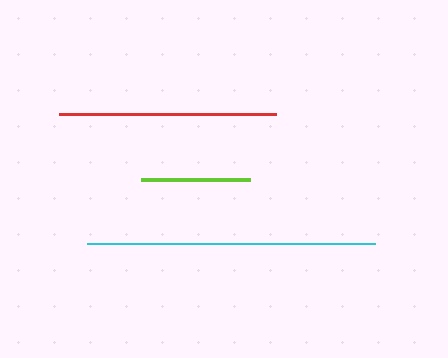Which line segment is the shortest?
The lime line is the shortest at approximately 109 pixels.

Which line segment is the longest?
The cyan line is the longest at approximately 288 pixels.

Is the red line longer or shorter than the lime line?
The red line is longer than the lime line.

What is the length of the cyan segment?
The cyan segment is approximately 288 pixels long.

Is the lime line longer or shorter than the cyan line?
The cyan line is longer than the lime line.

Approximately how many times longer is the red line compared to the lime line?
The red line is approximately 2.0 times the length of the lime line.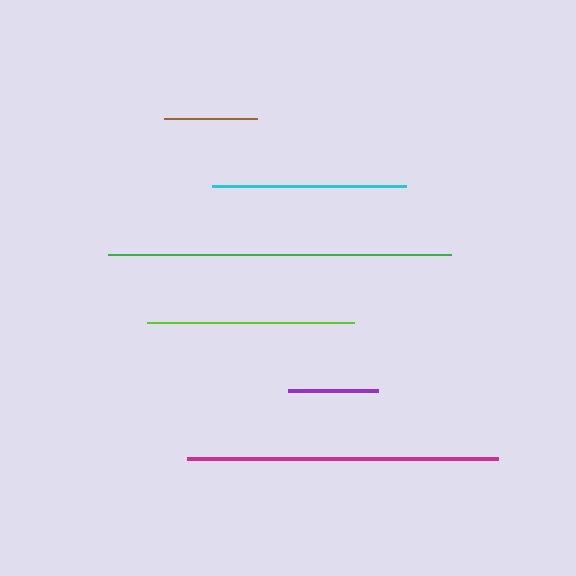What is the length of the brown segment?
The brown segment is approximately 93 pixels long.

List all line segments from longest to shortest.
From longest to shortest: green, magenta, lime, cyan, brown, purple.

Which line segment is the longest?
The green line is the longest at approximately 343 pixels.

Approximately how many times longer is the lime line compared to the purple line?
The lime line is approximately 2.3 times the length of the purple line.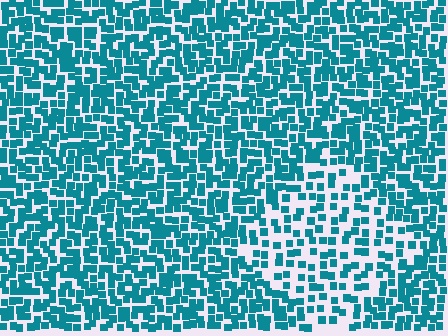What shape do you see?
I see a diamond.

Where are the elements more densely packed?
The elements are more densely packed outside the diamond boundary.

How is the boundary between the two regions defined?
The boundary is defined by a change in element density (approximately 1.9x ratio). All elements are the same color, size, and shape.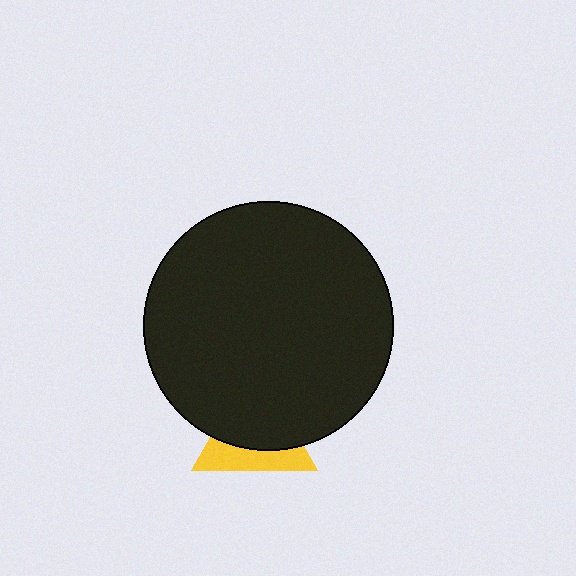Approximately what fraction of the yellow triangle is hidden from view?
Roughly 61% of the yellow triangle is hidden behind the black circle.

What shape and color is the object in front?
The object in front is a black circle.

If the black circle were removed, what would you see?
You would see the complete yellow triangle.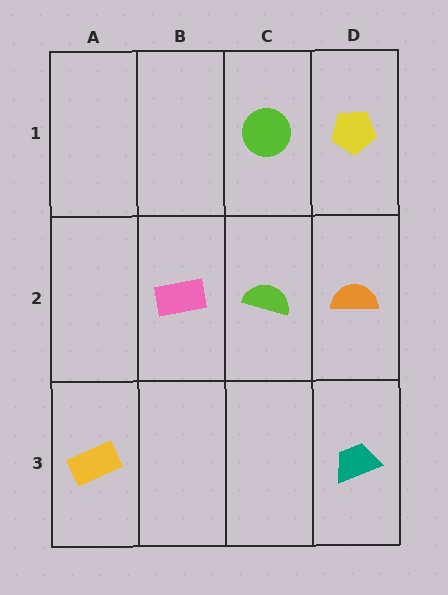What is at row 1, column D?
A yellow pentagon.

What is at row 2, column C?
A lime semicircle.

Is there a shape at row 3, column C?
No, that cell is empty.